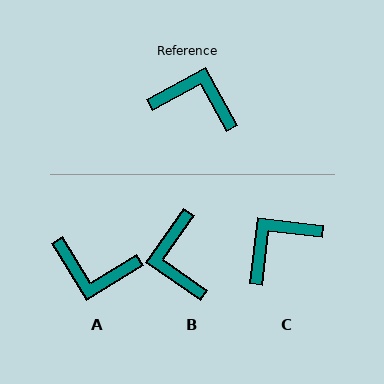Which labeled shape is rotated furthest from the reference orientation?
A, about 178 degrees away.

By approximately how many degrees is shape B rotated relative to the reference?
Approximately 116 degrees counter-clockwise.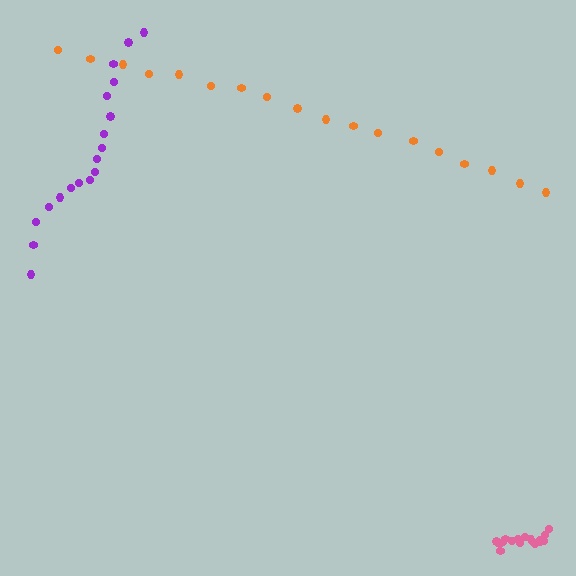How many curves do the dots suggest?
There are 3 distinct paths.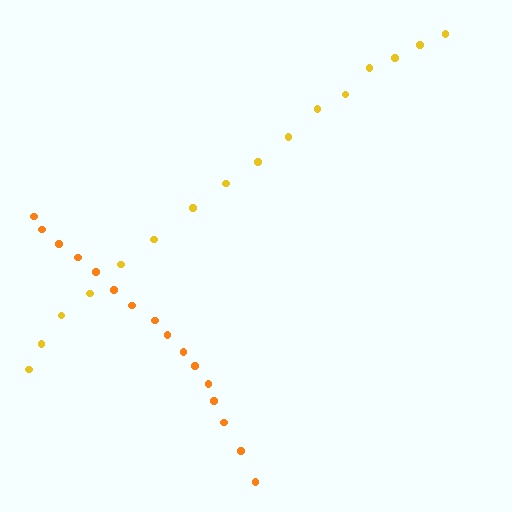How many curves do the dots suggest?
There are 2 distinct paths.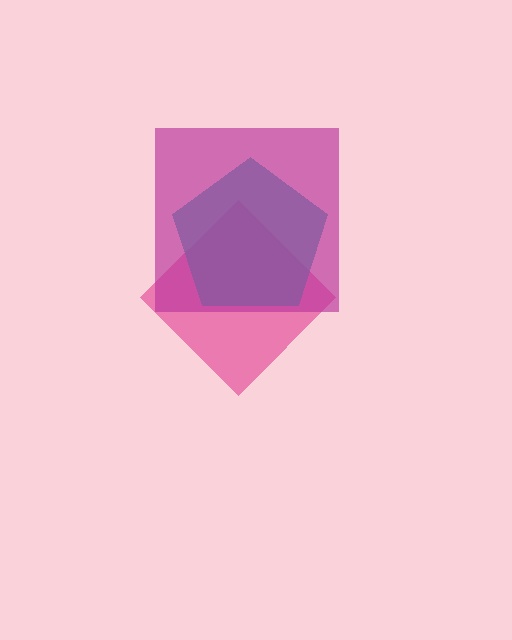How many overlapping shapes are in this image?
There are 3 overlapping shapes in the image.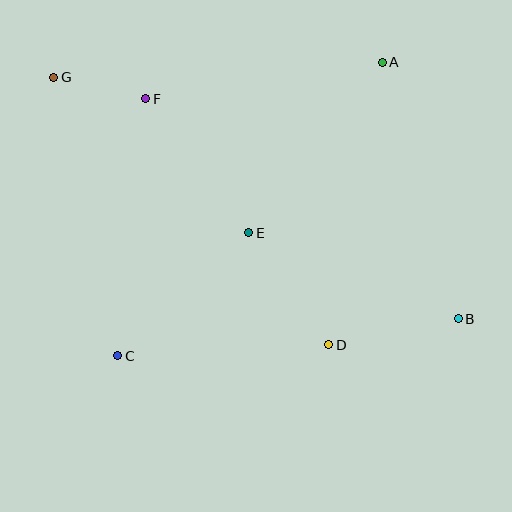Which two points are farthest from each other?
Points B and G are farthest from each other.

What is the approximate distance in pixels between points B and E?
The distance between B and E is approximately 226 pixels.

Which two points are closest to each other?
Points F and G are closest to each other.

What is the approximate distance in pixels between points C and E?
The distance between C and E is approximately 180 pixels.